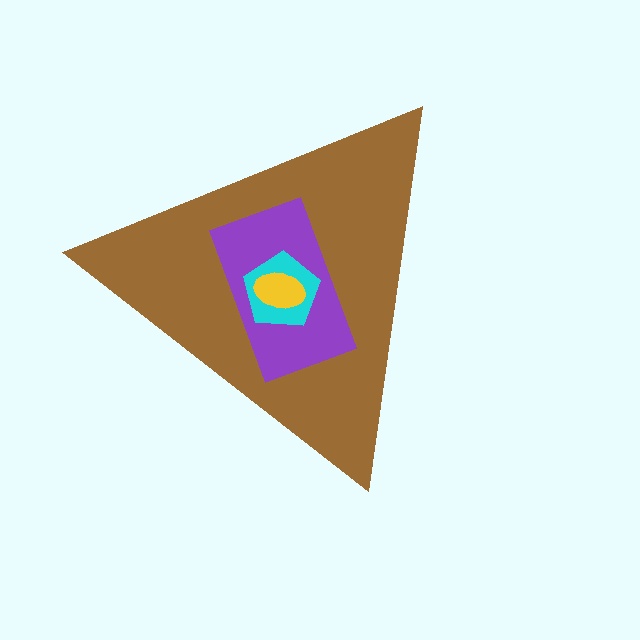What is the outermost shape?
The brown triangle.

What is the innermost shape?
The yellow ellipse.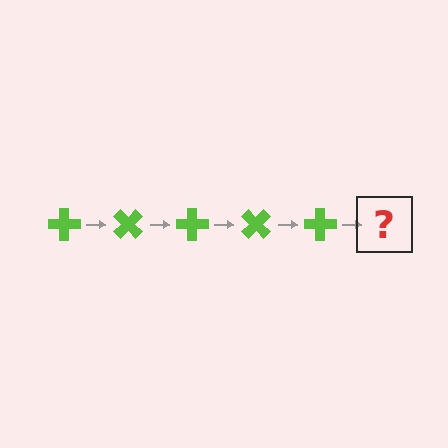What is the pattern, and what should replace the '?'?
The pattern is that the cross rotates 45 degrees each step. The '?' should be a lime cross rotated 225 degrees.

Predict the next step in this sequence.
The next step is a lime cross rotated 225 degrees.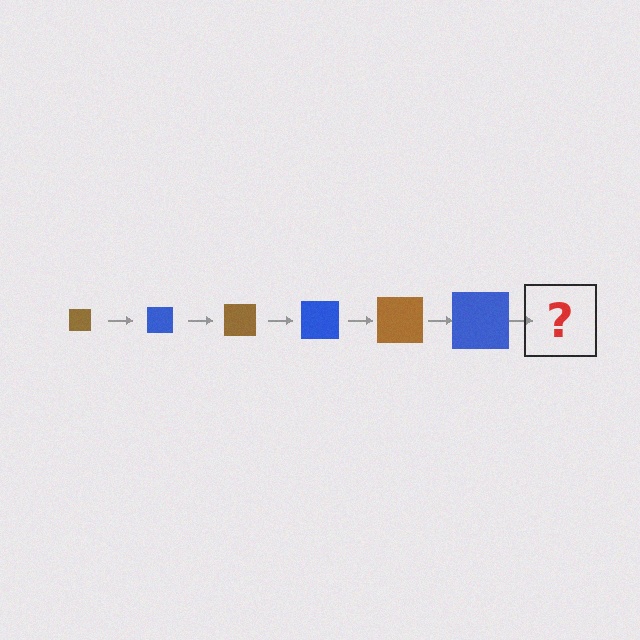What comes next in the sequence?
The next element should be a brown square, larger than the previous one.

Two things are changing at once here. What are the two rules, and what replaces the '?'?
The two rules are that the square grows larger each step and the color cycles through brown and blue. The '?' should be a brown square, larger than the previous one.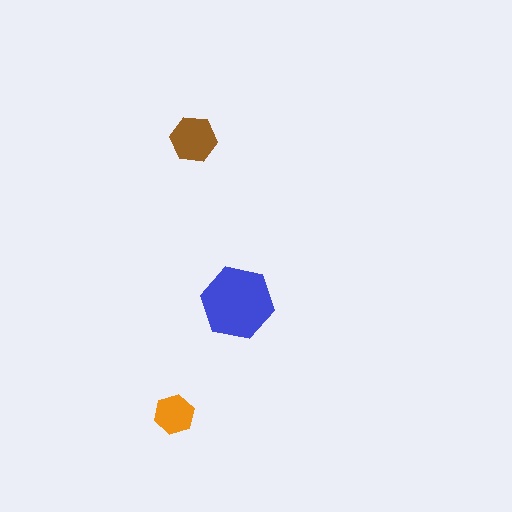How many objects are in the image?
There are 3 objects in the image.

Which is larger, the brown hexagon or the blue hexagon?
The blue one.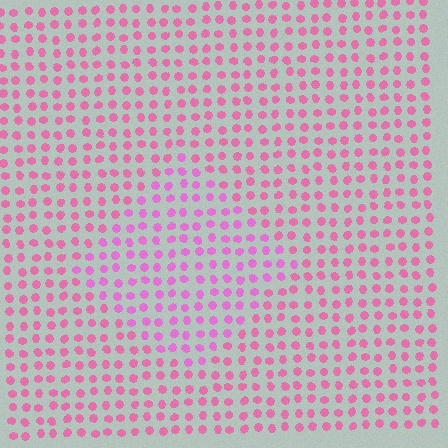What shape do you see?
I see a diamond.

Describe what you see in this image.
The image is filled with small pink elements in a uniform arrangement. A diamond-shaped region is visible where the elements are tinted to a slightly different hue, forming a subtle color boundary.